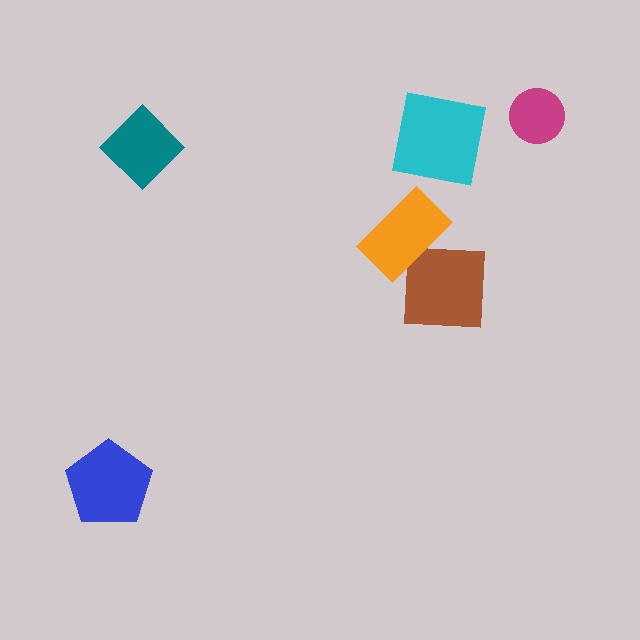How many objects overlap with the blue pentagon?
0 objects overlap with the blue pentagon.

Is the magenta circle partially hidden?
No, no other shape covers it.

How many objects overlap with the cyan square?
0 objects overlap with the cyan square.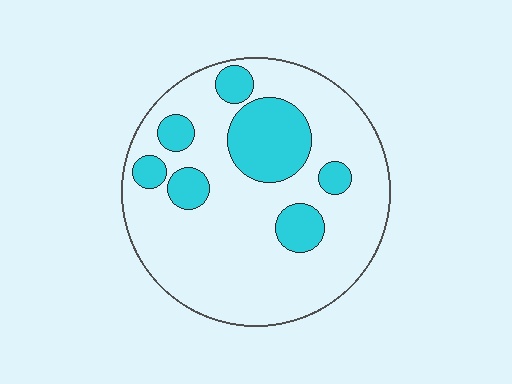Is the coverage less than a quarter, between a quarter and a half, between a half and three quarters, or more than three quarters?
Less than a quarter.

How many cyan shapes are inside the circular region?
7.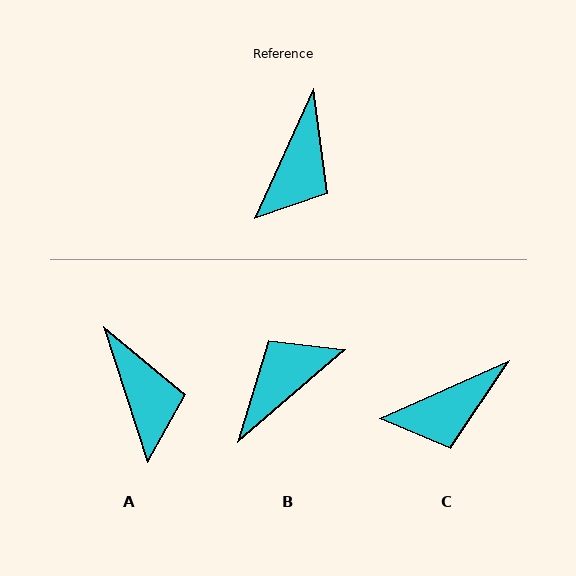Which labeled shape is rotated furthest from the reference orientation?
B, about 155 degrees away.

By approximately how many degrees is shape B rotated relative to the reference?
Approximately 155 degrees counter-clockwise.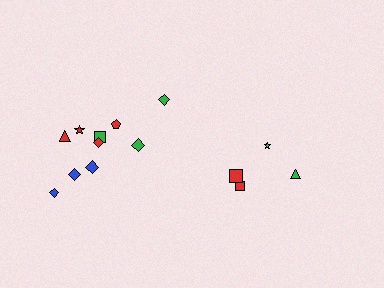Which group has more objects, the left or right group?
The left group.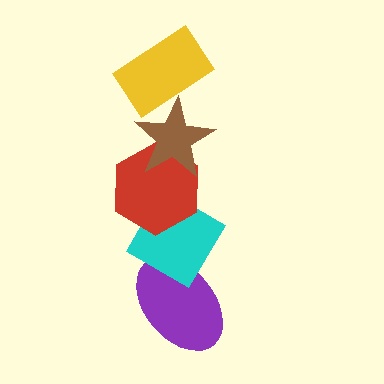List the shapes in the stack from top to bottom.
From top to bottom: the yellow rectangle, the brown star, the red hexagon, the cyan diamond, the purple ellipse.